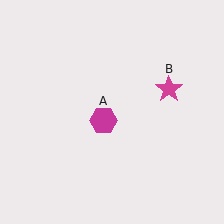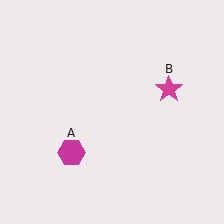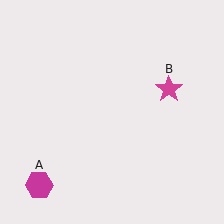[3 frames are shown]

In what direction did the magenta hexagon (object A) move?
The magenta hexagon (object A) moved down and to the left.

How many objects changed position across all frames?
1 object changed position: magenta hexagon (object A).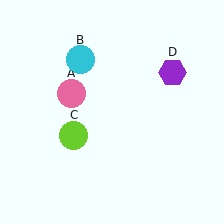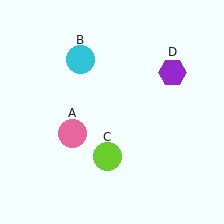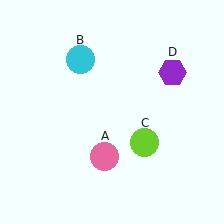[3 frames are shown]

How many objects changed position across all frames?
2 objects changed position: pink circle (object A), lime circle (object C).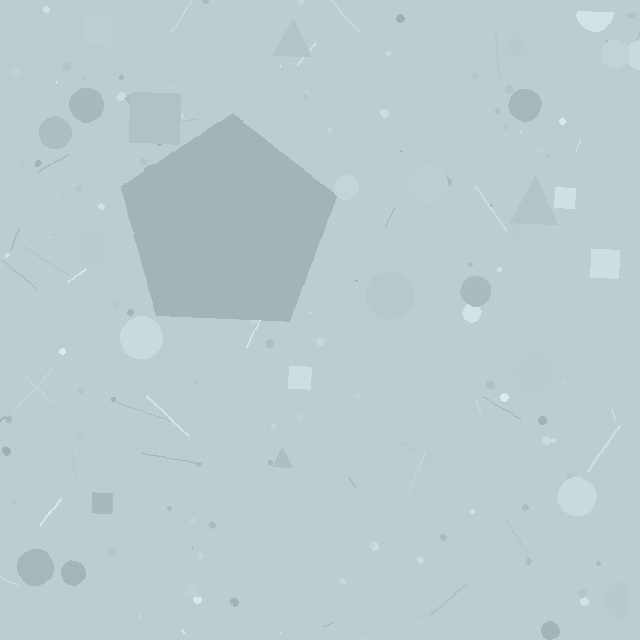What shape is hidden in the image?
A pentagon is hidden in the image.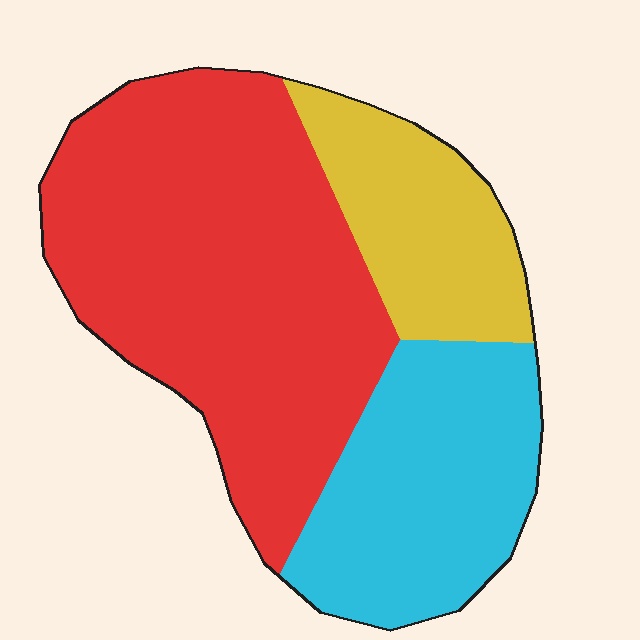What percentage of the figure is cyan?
Cyan covers about 25% of the figure.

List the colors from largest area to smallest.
From largest to smallest: red, cyan, yellow.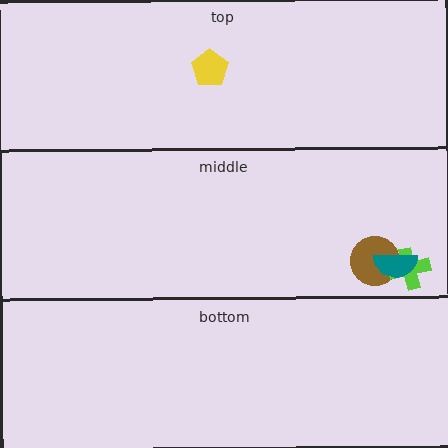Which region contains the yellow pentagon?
The top region.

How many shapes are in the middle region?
3.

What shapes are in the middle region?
The brown circle, the lime cross, the teal semicircle.